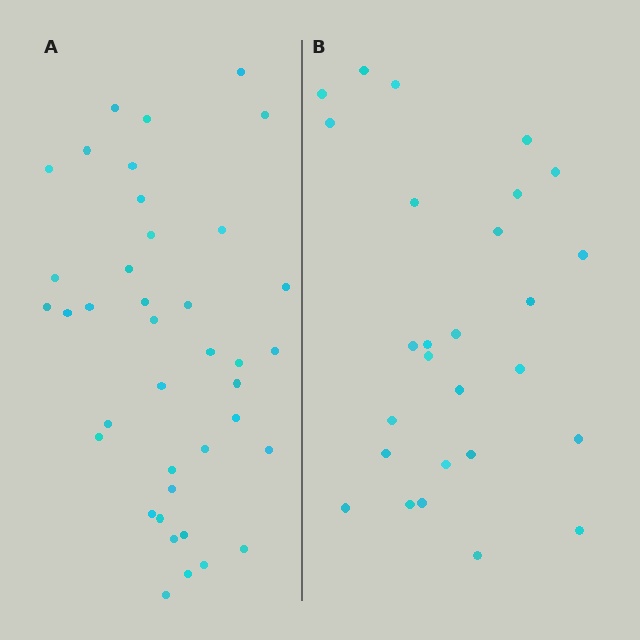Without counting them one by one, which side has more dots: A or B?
Region A (the left region) has more dots.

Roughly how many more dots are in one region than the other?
Region A has roughly 12 or so more dots than region B.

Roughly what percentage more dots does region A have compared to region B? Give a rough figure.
About 45% more.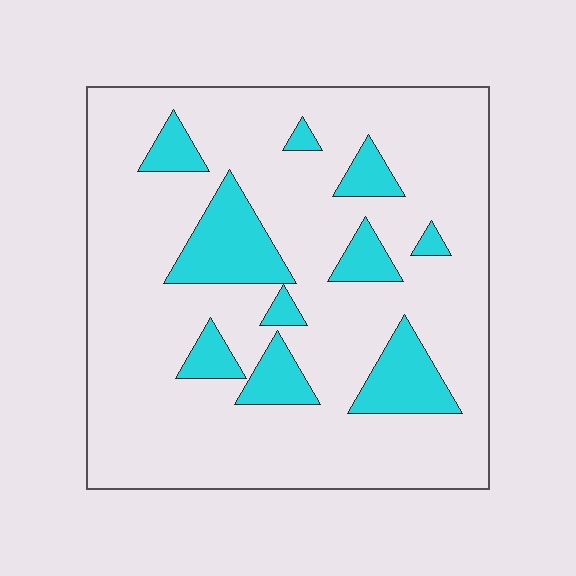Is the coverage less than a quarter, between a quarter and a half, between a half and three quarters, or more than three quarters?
Less than a quarter.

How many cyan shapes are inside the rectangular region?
10.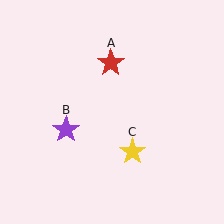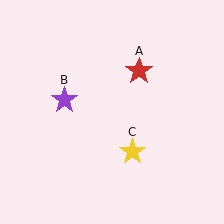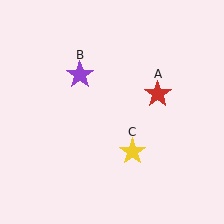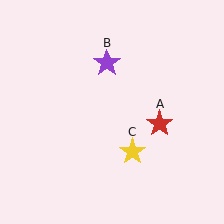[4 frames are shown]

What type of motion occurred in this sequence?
The red star (object A), purple star (object B) rotated clockwise around the center of the scene.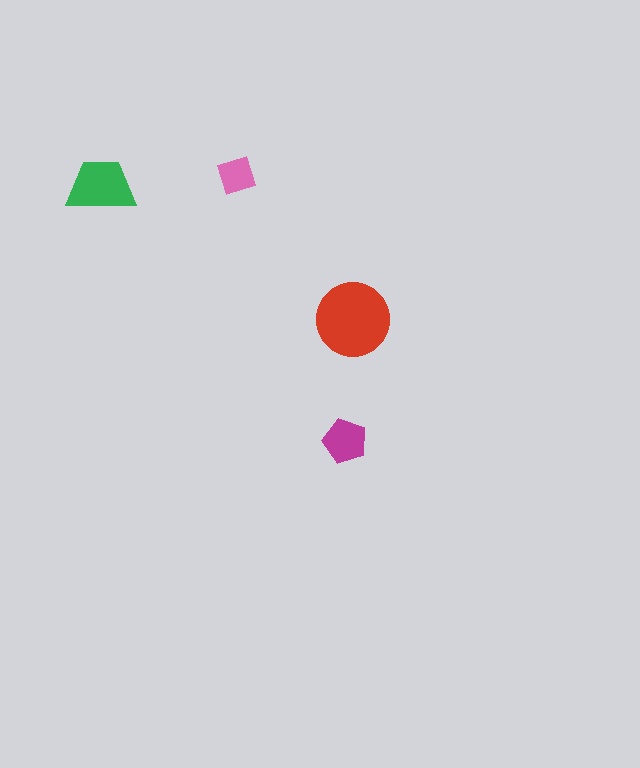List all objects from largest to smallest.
The red circle, the green trapezoid, the magenta pentagon, the pink diamond.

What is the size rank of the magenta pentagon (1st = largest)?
3rd.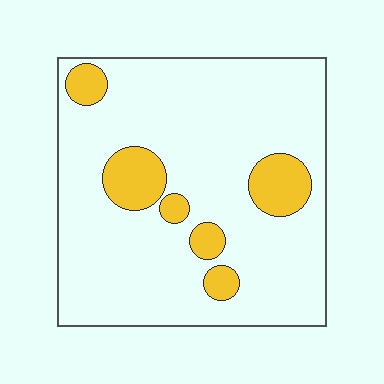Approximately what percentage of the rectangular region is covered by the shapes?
Approximately 15%.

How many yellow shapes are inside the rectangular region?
6.